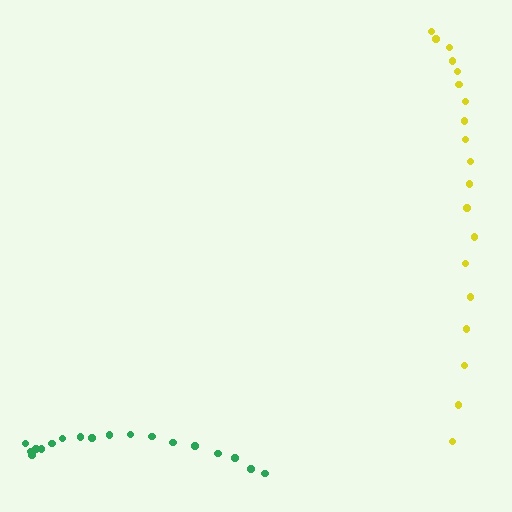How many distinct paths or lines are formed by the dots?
There are 2 distinct paths.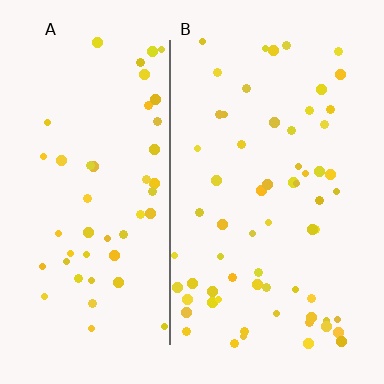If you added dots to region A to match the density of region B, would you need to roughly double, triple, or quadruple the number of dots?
Approximately double.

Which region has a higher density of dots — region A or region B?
B (the right).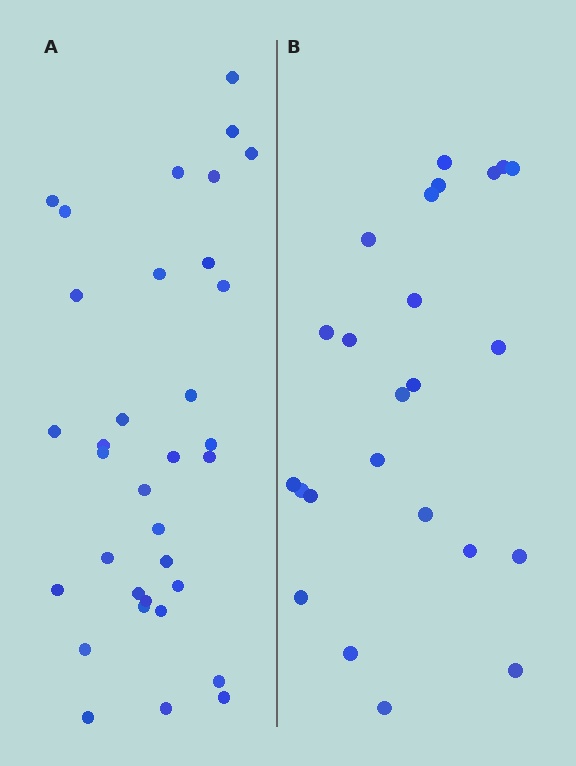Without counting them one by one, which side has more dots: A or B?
Region A (the left region) has more dots.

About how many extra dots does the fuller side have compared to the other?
Region A has roughly 10 or so more dots than region B.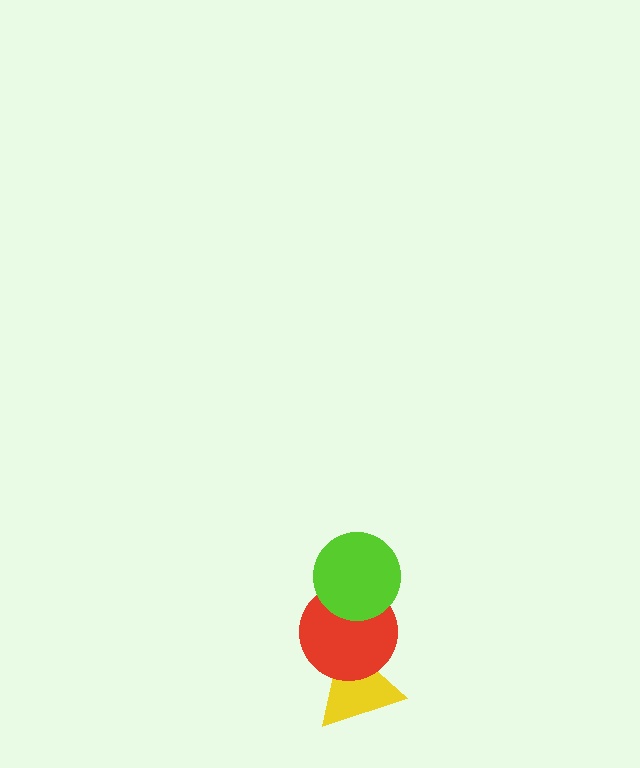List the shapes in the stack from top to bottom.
From top to bottom: the lime circle, the red circle, the yellow triangle.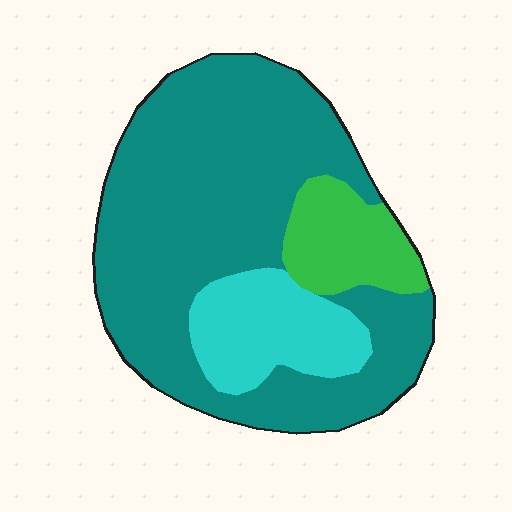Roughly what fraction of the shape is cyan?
Cyan covers 17% of the shape.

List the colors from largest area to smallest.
From largest to smallest: teal, cyan, green.